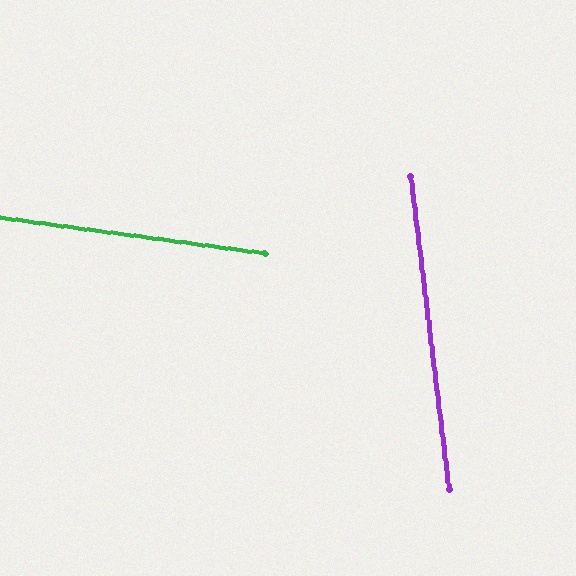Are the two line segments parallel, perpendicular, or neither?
Neither parallel nor perpendicular — they differ by about 76°.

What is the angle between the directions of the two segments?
Approximately 76 degrees.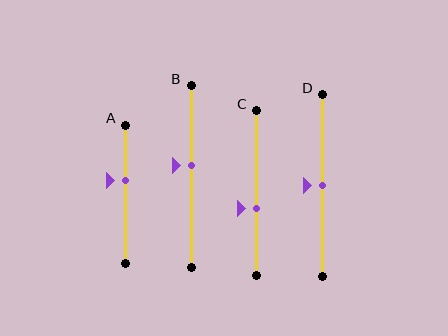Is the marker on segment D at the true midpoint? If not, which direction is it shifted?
Yes, the marker on segment D is at the true midpoint.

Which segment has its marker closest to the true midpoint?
Segment D has its marker closest to the true midpoint.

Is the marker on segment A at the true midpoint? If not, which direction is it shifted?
No, the marker on segment A is shifted upward by about 10% of the segment length.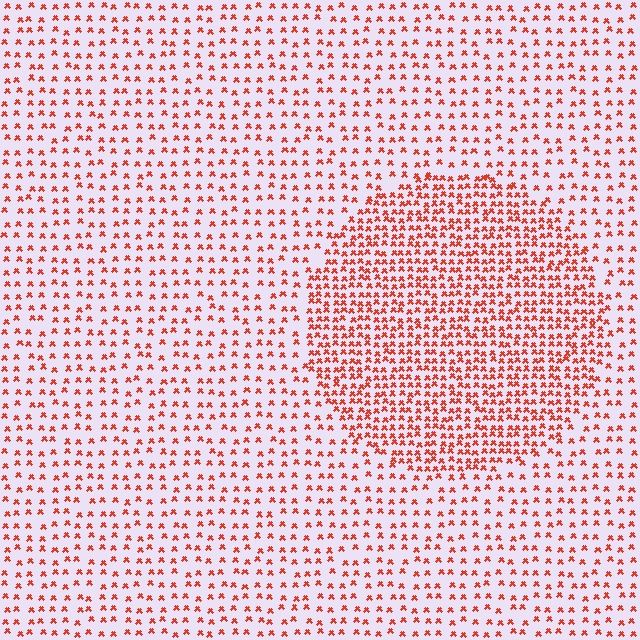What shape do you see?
I see a circle.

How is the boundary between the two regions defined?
The boundary is defined by a change in element density (approximately 2.1x ratio). All elements are the same color, size, and shape.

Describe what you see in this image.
The image contains small red elements arranged at two different densities. A circle-shaped region is visible where the elements are more densely packed than the surrounding area.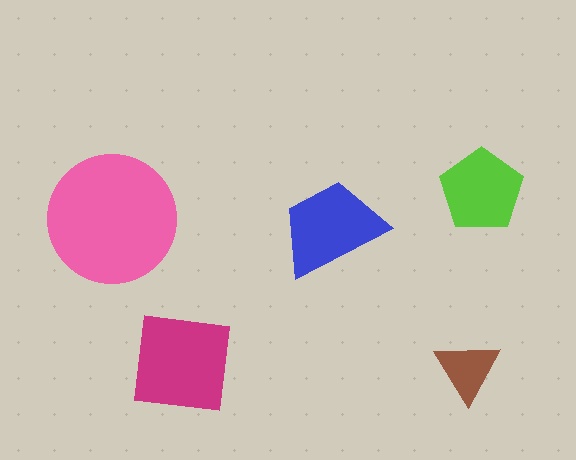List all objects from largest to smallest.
The pink circle, the magenta square, the blue trapezoid, the lime pentagon, the brown triangle.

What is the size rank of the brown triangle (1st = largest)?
5th.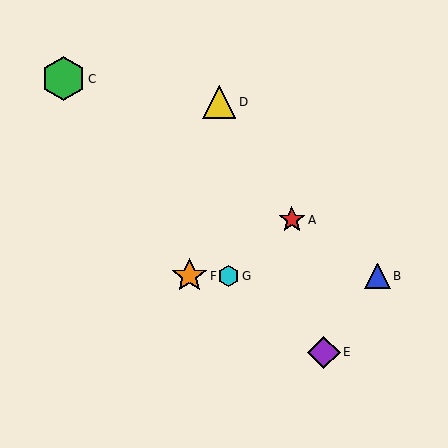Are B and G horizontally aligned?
Yes, both are at y≈276.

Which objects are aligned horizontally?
Objects B, F, G are aligned horizontally.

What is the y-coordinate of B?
Object B is at y≈276.